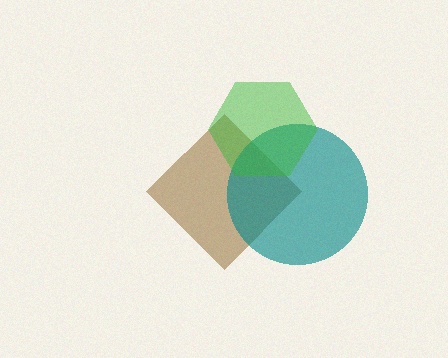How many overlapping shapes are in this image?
There are 3 overlapping shapes in the image.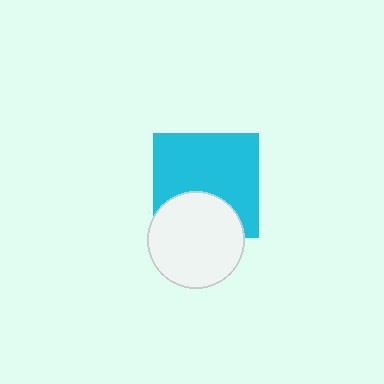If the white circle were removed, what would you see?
You would see the complete cyan square.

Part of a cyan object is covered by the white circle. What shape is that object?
It is a square.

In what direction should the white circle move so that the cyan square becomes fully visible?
The white circle should move down. That is the shortest direction to clear the overlap and leave the cyan square fully visible.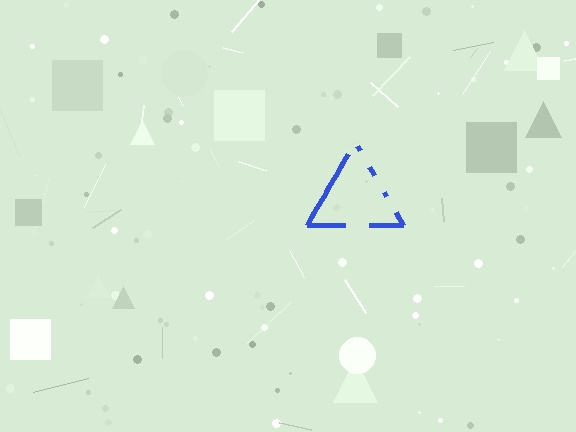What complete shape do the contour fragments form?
The contour fragments form a triangle.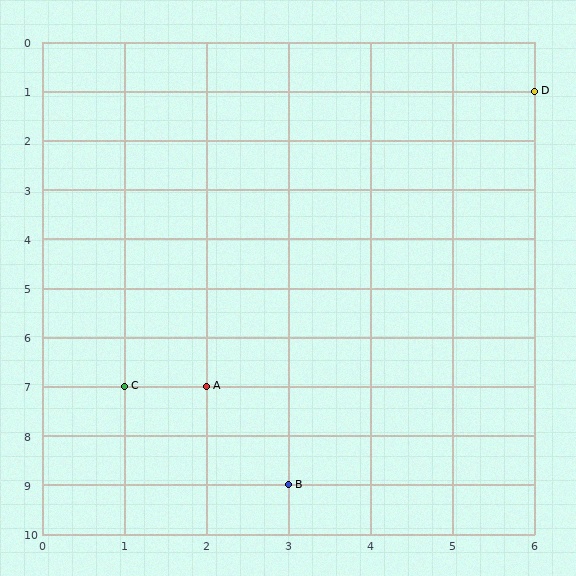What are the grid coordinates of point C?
Point C is at grid coordinates (1, 7).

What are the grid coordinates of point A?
Point A is at grid coordinates (2, 7).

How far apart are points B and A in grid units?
Points B and A are 1 column and 2 rows apart (about 2.2 grid units diagonally).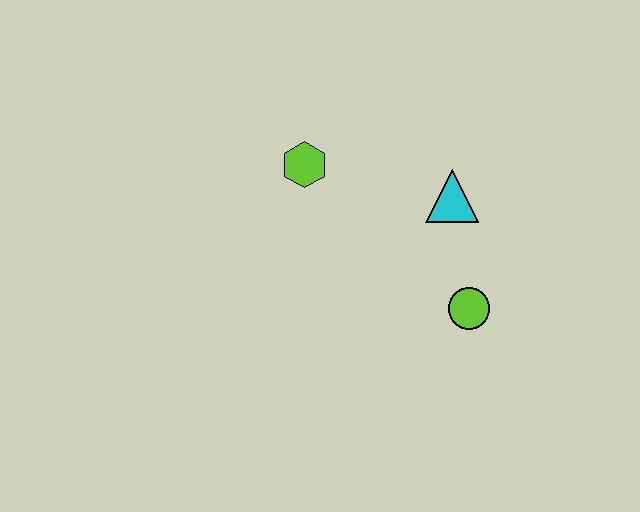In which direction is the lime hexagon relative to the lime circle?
The lime hexagon is to the left of the lime circle.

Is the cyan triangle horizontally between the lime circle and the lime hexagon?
Yes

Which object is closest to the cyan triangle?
The lime circle is closest to the cyan triangle.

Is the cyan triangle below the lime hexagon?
Yes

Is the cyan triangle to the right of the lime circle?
No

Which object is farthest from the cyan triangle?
The lime hexagon is farthest from the cyan triangle.